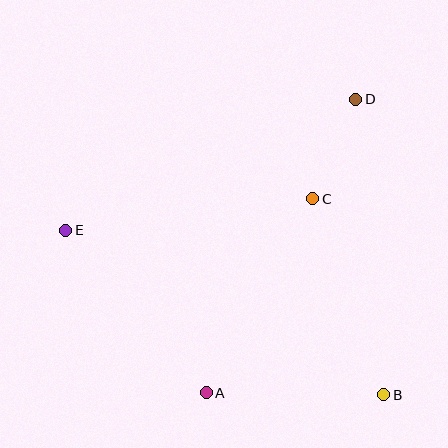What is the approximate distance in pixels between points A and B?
The distance between A and B is approximately 178 pixels.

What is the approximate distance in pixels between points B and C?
The distance between B and C is approximately 208 pixels.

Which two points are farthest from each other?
Points B and E are farthest from each other.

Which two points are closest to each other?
Points C and D are closest to each other.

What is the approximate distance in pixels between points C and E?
The distance between C and E is approximately 249 pixels.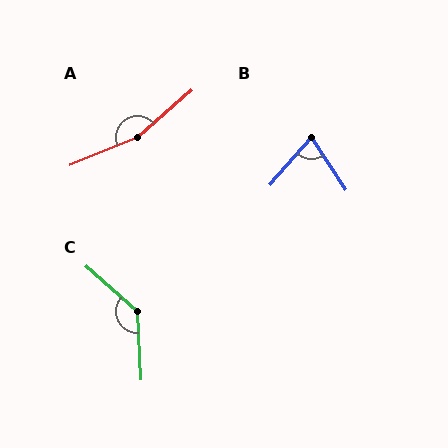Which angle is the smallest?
B, at approximately 74 degrees.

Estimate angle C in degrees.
Approximately 135 degrees.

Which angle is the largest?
A, at approximately 162 degrees.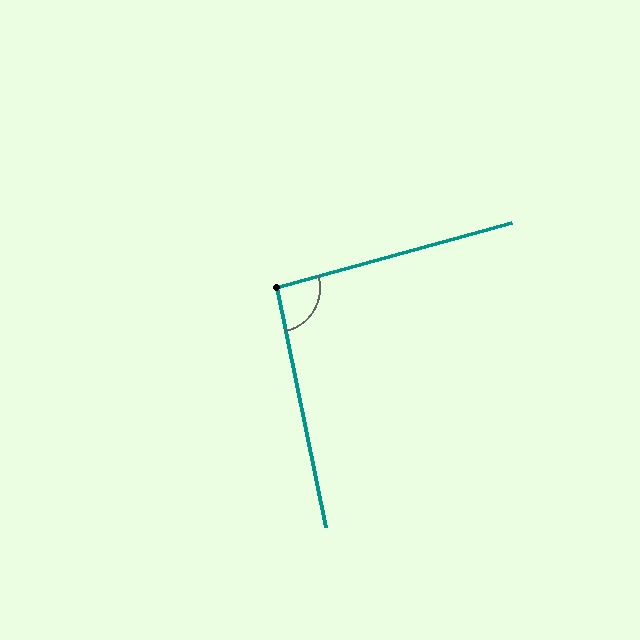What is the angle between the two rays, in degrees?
Approximately 94 degrees.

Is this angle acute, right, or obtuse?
It is approximately a right angle.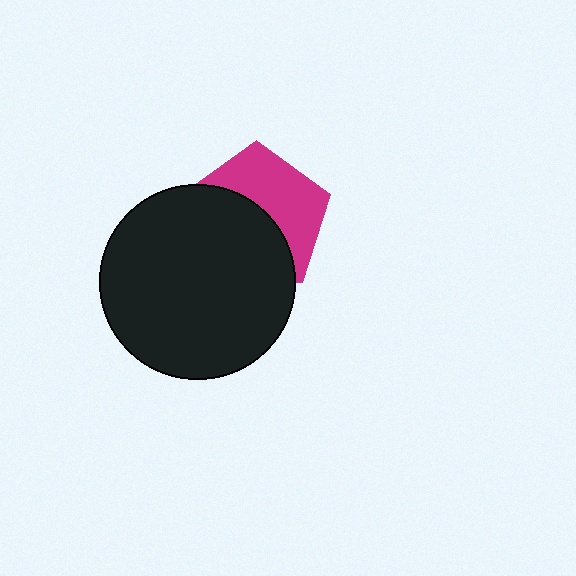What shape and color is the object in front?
The object in front is a black circle.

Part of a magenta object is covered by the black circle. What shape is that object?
It is a pentagon.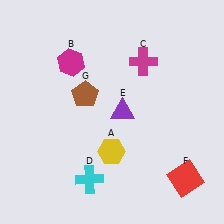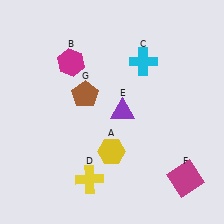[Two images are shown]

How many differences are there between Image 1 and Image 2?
There are 3 differences between the two images.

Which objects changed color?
C changed from magenta to cyan. D changed from cyan to yellow. F changed from red to magenta.